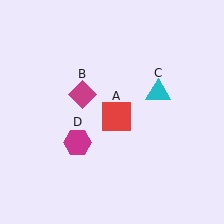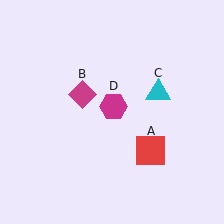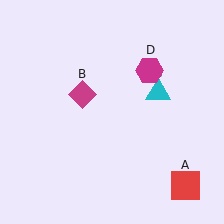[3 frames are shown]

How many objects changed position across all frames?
2 objects changed position: red square (object A), magenta hexagon (object D).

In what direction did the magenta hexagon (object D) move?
The magenta hexagon (object D) moved up and to the right.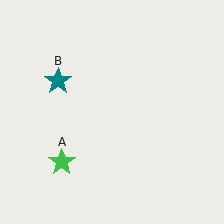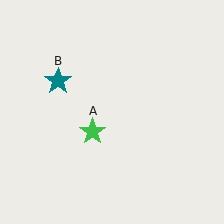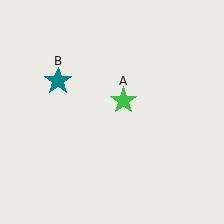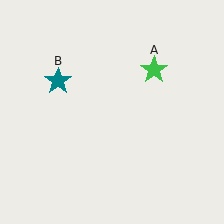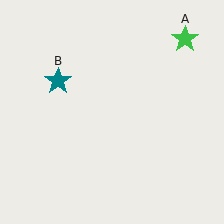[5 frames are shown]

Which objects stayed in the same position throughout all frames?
Teal star (object B) remained stationary.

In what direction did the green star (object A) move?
The green star (object A) moved up and to the right.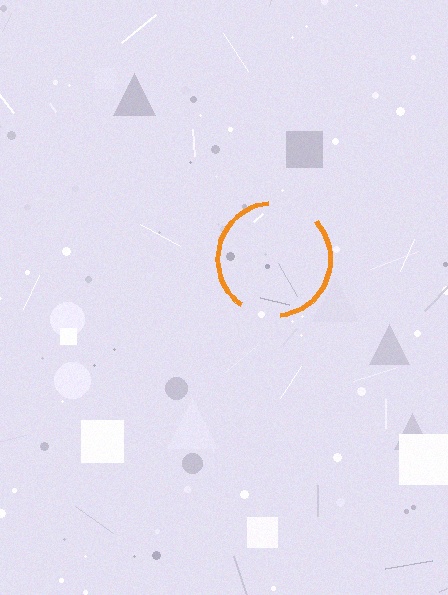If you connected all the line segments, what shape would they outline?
They would outline a circle.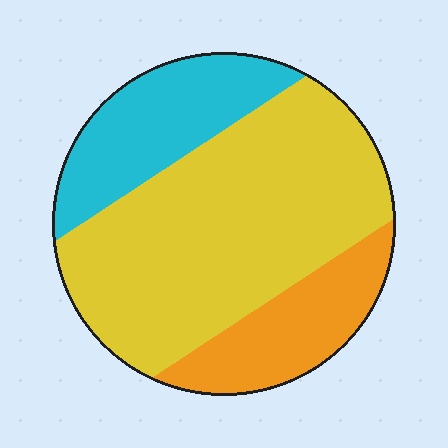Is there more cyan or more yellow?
Yellow.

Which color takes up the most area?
Yellow, at roughly 60%.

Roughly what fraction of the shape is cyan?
Cyan covers 22% of the shape.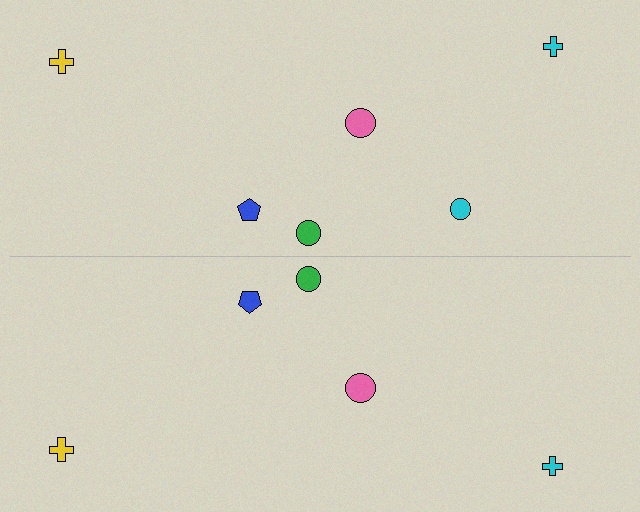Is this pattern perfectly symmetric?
No, the pattern is not perfectly symmetric. A cyan circle is missing from the bottom side.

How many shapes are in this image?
There are 11 shapes in this image.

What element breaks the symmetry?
A cyan circle is missing from the bottom side.